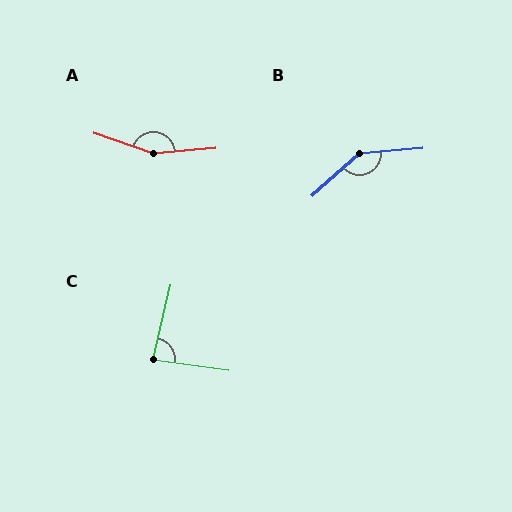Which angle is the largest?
A, at approximately 156 degrees.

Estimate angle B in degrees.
Approximately 143 degrees.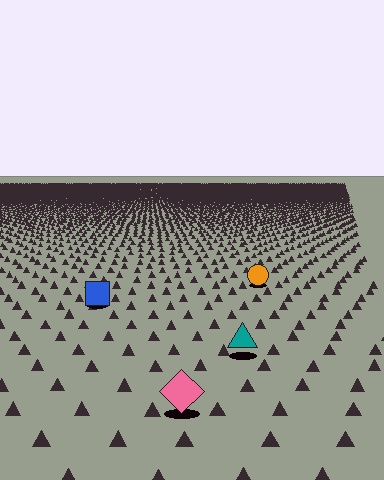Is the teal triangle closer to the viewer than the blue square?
Yes. The teal triangle is closer — you can tell from the texture gradient: the ground texture is coarser near it.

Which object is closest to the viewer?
The pink diamond is closest. The texture marks near it are larger and more spread out.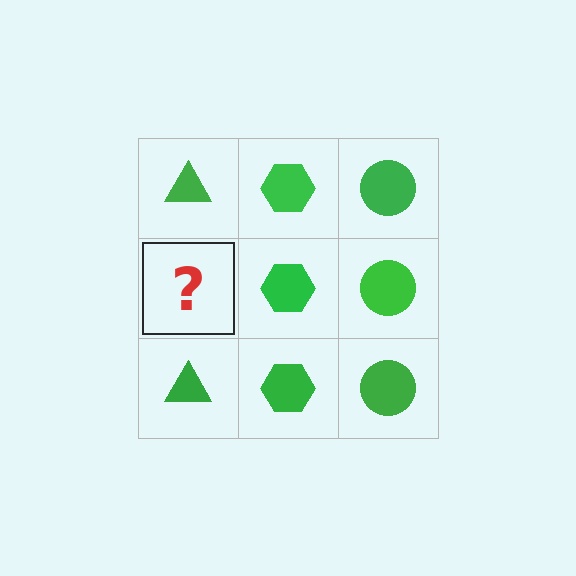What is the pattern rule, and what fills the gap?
The rule is that each column has a consistent shape. The gap should be filled with a green triangle.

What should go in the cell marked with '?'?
The missing cell should contain a green triangle.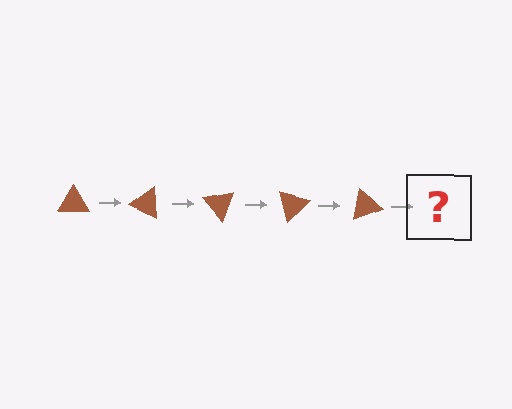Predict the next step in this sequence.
The next step is a brown triangle rotated 125 degrees.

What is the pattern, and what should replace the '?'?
The pattern is that the triangle rotates 25 degrees each step. The '?' should be a brown triangle rotated 125 degrees.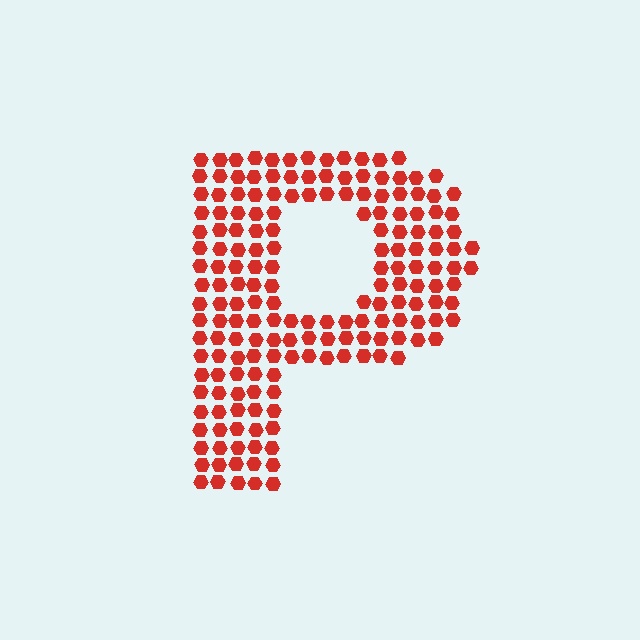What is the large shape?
The large shape is the letter P.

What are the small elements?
The small elements are hexagons.